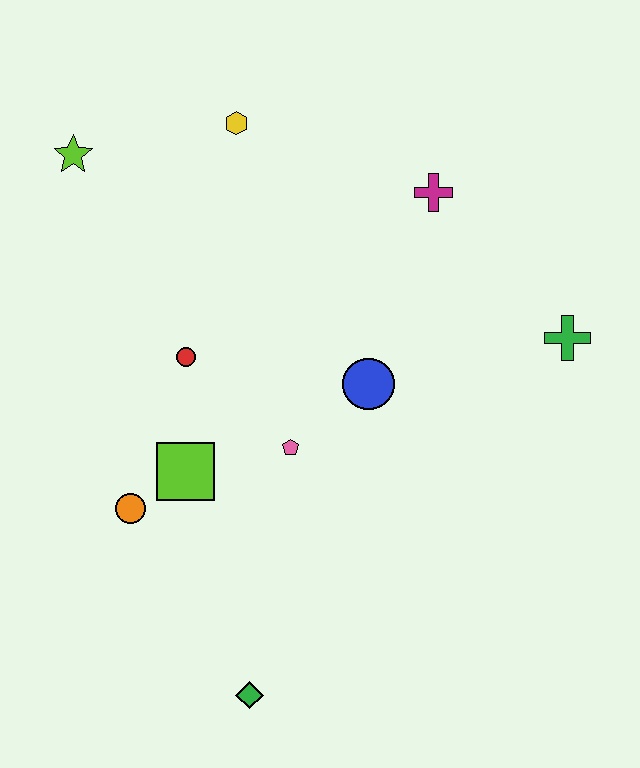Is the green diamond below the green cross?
Yes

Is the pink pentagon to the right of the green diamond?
Yes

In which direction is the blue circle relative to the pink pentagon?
The blue circle is to the right of the pink pentagon.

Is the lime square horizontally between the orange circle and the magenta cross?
Yes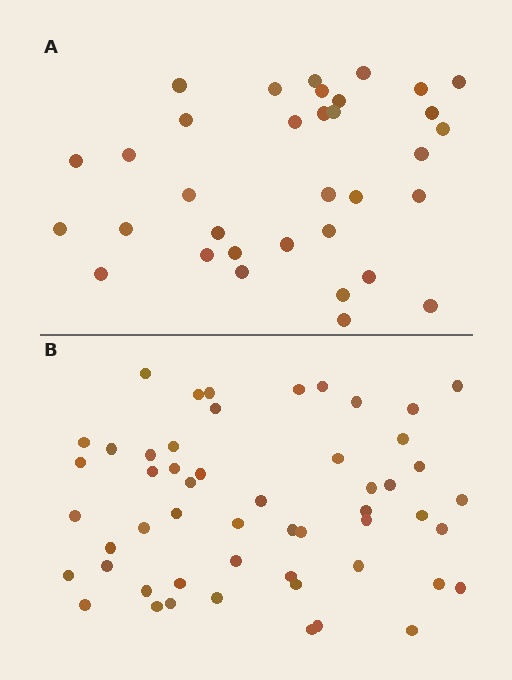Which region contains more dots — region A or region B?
Region B (the bottom region) has more dots.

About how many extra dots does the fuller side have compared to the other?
Region B has approximately 20 more dots than region A.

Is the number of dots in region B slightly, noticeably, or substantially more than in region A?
Region B has substantially more. The ratio is roughly 1.6 to 1.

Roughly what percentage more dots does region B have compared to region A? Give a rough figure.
About 55% more.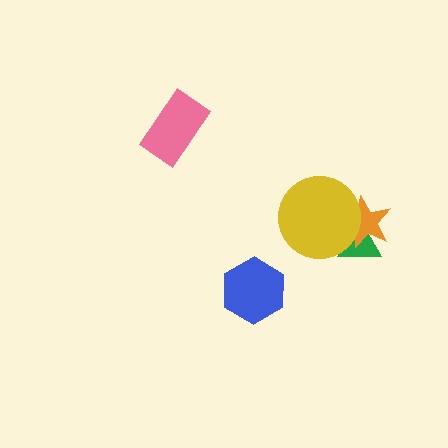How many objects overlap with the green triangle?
2 objects overlap with the green triangle.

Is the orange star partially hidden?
Yes, it is partially covered by another shape.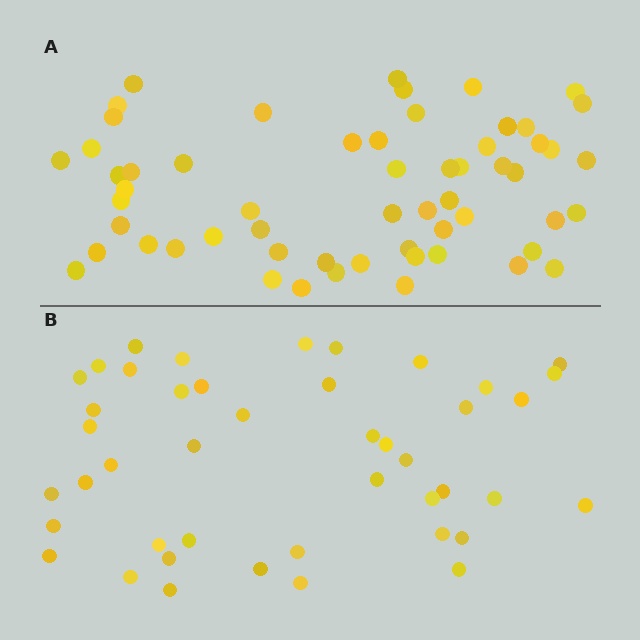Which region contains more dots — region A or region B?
Region A (the top region) has more dots.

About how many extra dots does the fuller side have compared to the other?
Region A has approximately 15 more dots than region B.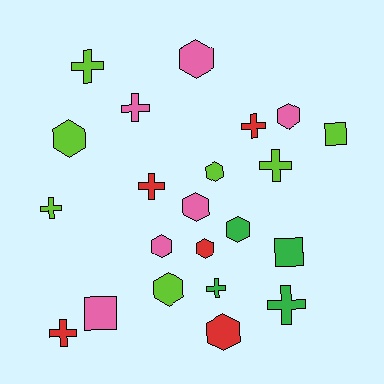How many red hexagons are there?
There are 2 red hexagons.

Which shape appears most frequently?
Hexagon, with 10 objects.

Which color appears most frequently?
Lime, with 7 objects.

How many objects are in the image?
There are 22 objects.